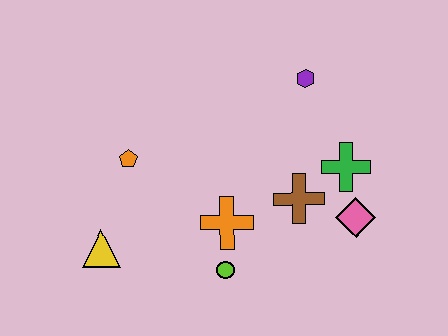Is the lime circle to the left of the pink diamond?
Yes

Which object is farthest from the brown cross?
The yellow triangle is farthest from the brown cross.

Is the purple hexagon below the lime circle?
No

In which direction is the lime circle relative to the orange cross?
The lime circle is below the orange cross.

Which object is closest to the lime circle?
The orange cross is closest to the lime circle.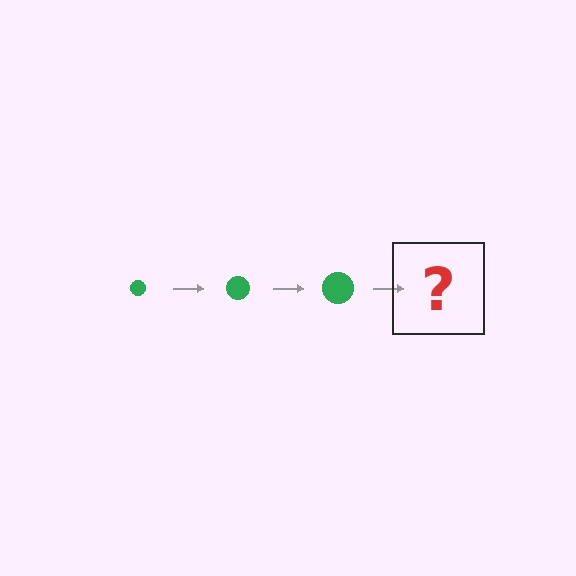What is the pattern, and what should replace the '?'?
The pattern is that the circle gets progressively larger each step. The '?' should be a green circle, larger than the previous one.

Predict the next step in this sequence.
The next step is a green circle, larger than the previous one.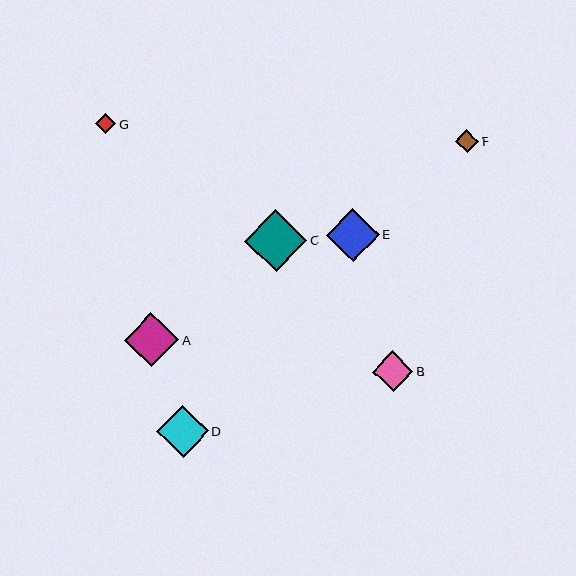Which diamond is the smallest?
Diamond G is the smallest with a size of approximately 20 pixels.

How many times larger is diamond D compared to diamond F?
Diamond D is approximately 2.3 times the size of diamond F.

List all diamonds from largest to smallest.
From largest to smallest: C, A, E, D, B, F, G.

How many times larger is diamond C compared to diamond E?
Diamond C is approximately 1.2 times the size of diamond E.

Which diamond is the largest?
Diamond C is the largest with a size of approximately 62 pixels.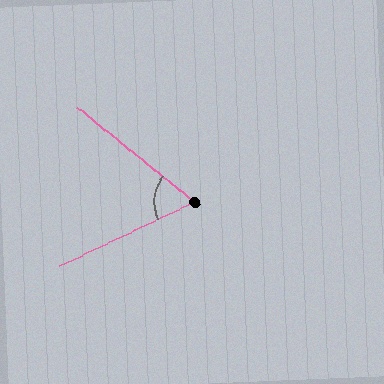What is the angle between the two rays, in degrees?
Approximately 64 degrees.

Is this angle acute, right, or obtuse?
It is acute.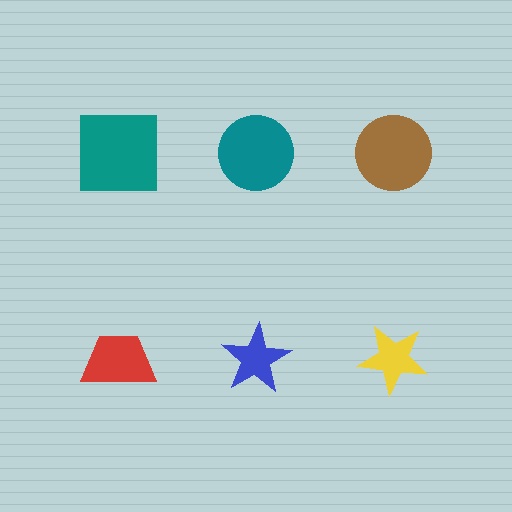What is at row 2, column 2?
A blue star.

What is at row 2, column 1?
A red trapezoid.